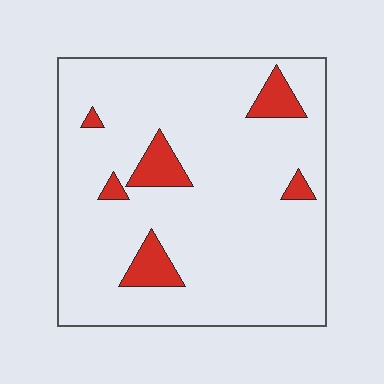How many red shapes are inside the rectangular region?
6.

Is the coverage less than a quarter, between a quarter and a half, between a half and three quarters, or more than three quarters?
Less than a quarter.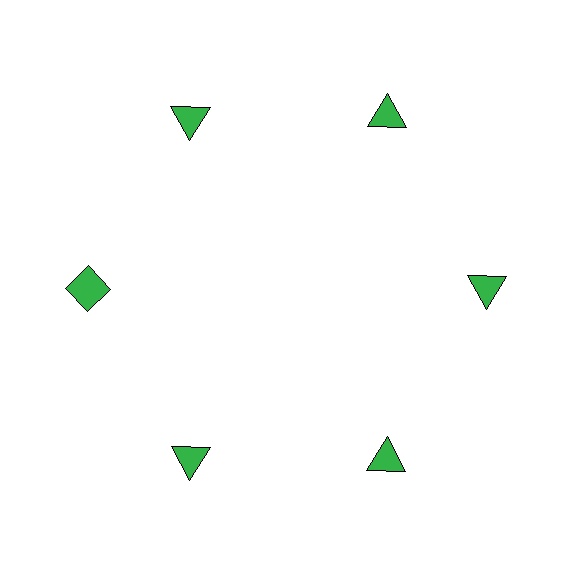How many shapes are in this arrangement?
There are 6 shapes arranged in a ring pattern.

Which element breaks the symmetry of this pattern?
The green diamond at roughly the 9 o'clock position breaks the symmetry. All other shapes are green triangles.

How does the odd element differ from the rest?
It has a different shape: diamond instead of triangle.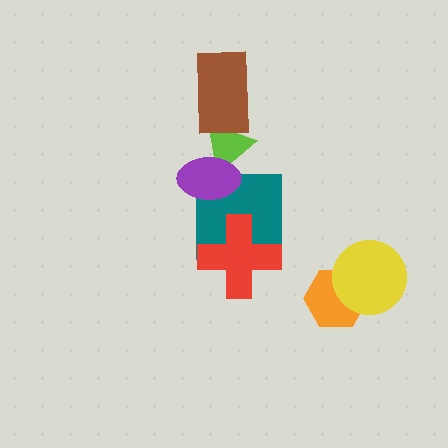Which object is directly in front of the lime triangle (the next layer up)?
The purple ellipse is directly in front of the lime triangle.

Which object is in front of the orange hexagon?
The yellow circle is in front of the orange hexagon.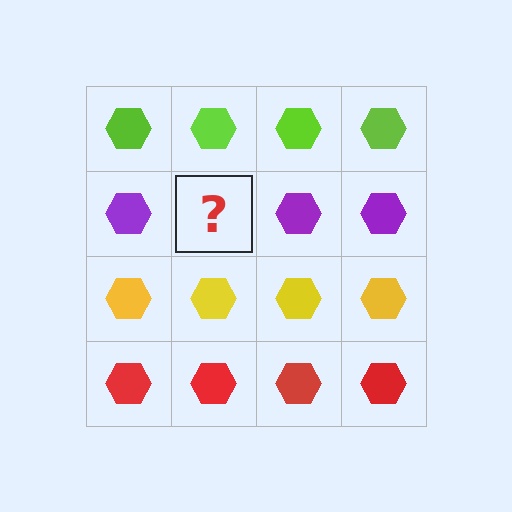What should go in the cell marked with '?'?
The missing cell should contain a purple hexagon.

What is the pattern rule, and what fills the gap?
The rule is that each row has a consistent color. The gap should be filled with a purple hexagon.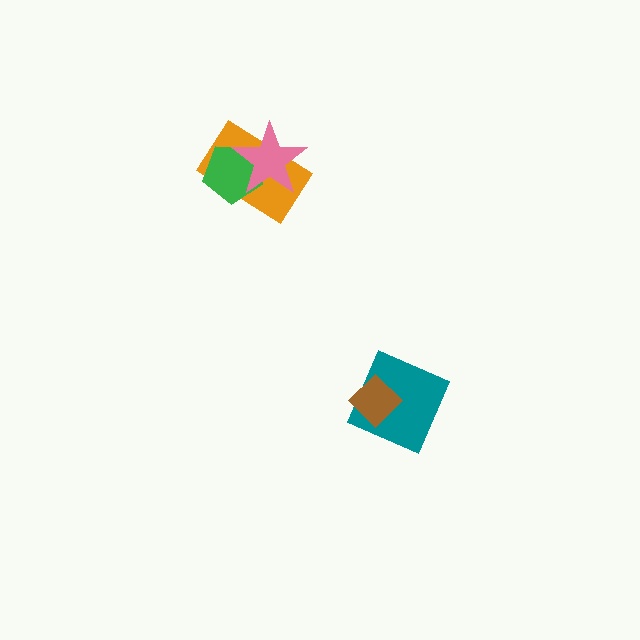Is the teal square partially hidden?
Yes, it is partially covered by another shape.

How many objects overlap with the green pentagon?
2 objects overlap with the green pentagon.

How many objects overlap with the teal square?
1 object overlaps with the teal square.